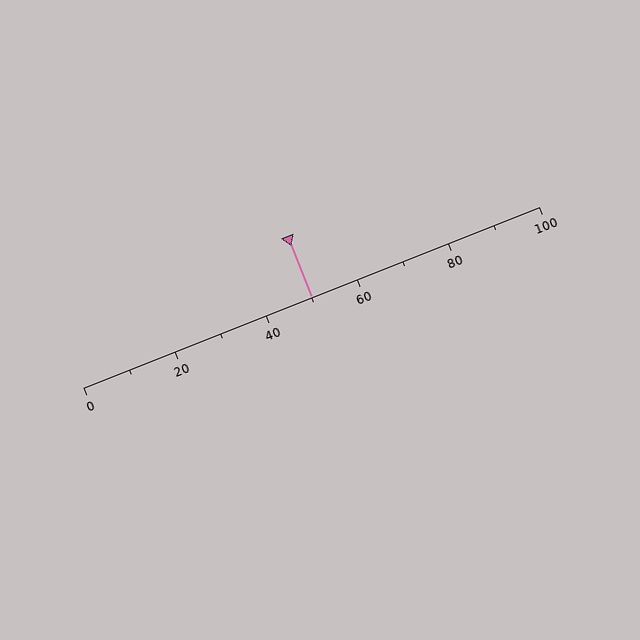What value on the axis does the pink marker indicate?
The marker indicates approximately 50.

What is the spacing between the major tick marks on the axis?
The major ticks are spaced 20 apart.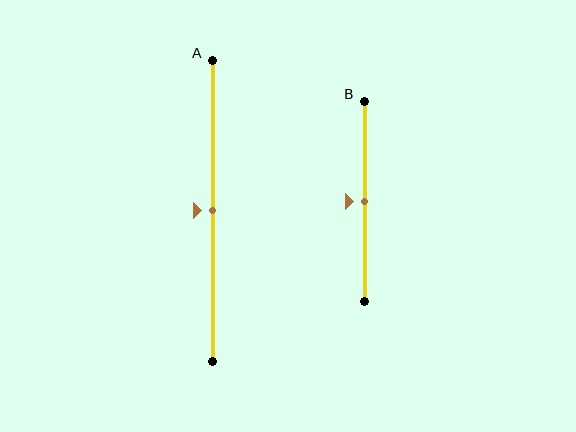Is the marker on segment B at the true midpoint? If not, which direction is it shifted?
Yes, the marker on segment B is at the true midpoint.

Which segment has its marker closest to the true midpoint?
Segment A has its marker closest to the true midpoint.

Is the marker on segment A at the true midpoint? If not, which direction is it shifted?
Yes, the marker on segment A is at the true midpoint.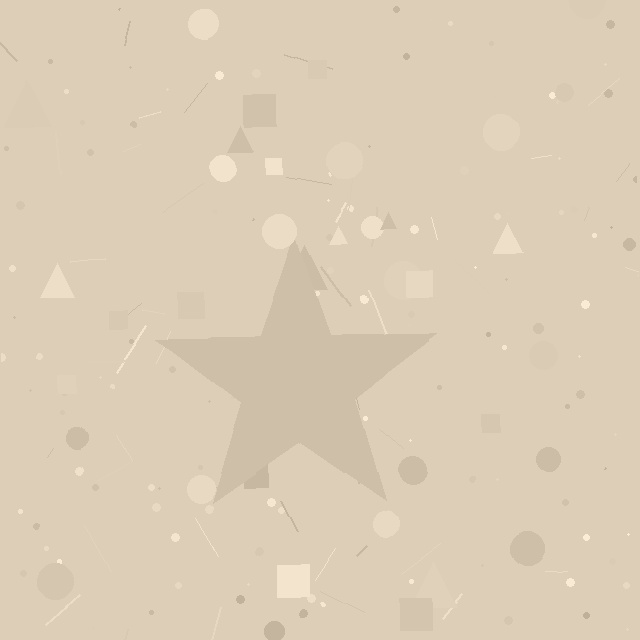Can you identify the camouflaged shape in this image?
The camouflaged shape is a star.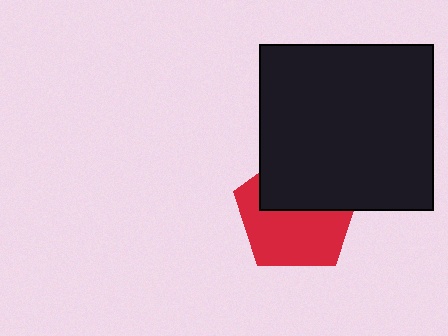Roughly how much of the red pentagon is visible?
About half of it is visible (roughly 56%).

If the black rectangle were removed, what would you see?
You would see the complete red pentagon.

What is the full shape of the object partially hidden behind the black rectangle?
The partially hidden object is a red pentagon.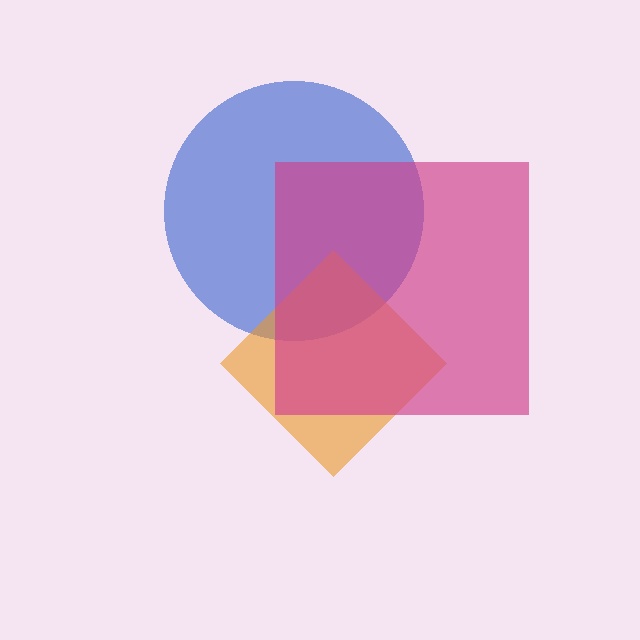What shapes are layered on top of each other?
The layered shapes are: a blue circle, an orange diamond, a magenta square.